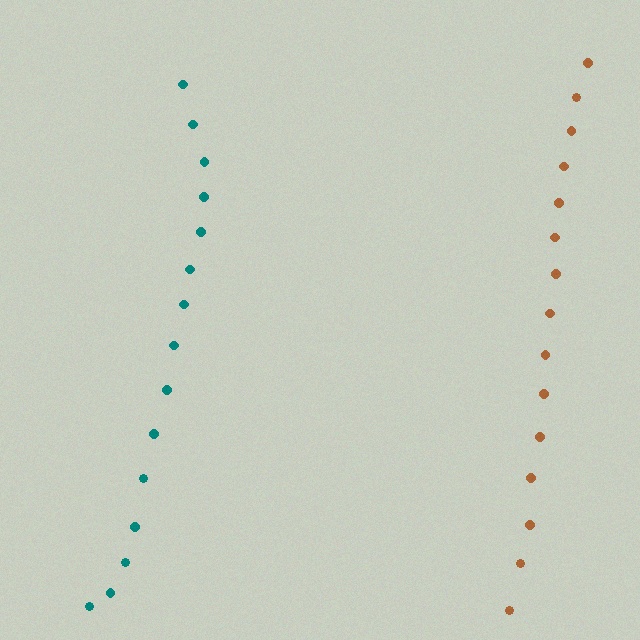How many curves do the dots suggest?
There are 2 distinct paths.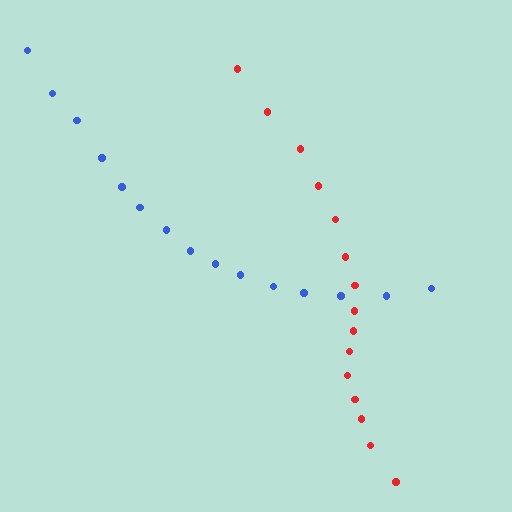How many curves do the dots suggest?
There are 2 distinct paths.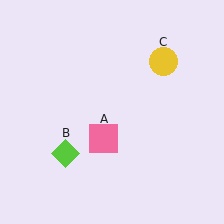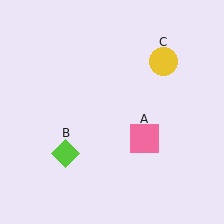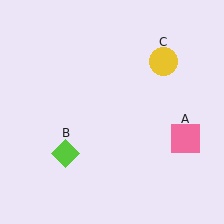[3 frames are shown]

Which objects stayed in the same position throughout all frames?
Lime diamond (object B) and yellow circle (object C) remained stationary.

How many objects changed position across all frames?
1 object changed position: pink square (object A).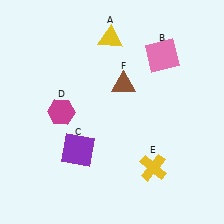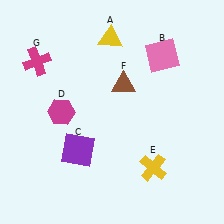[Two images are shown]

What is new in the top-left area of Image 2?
A magenta cross (G) was added in the top-left area of Image 2.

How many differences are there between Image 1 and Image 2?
There is 1 difference between the two images.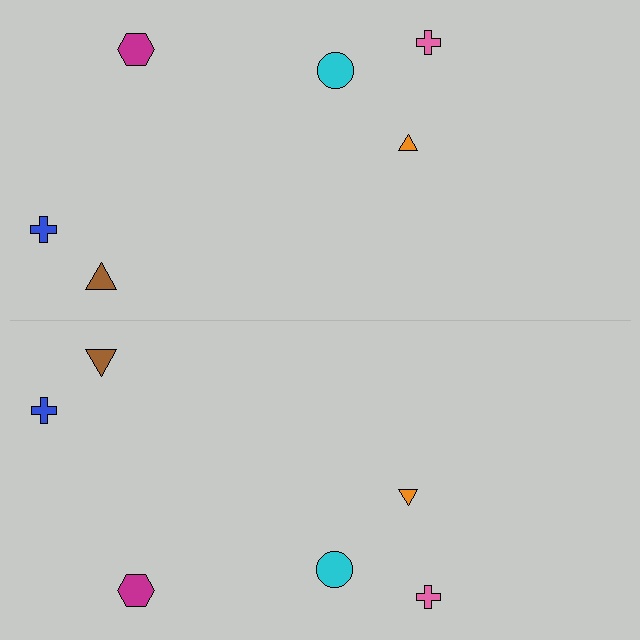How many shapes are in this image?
There are 12 shapes in this image.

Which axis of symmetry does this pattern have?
The pattern has a horizontal axis of symmetry running through the center of the image.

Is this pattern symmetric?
Yes, this pattern has bilateral (reflection) symmetry.